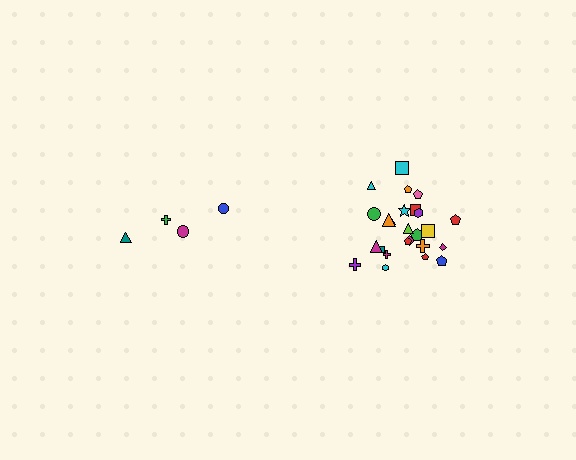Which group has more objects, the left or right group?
The right group.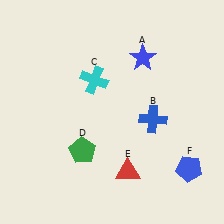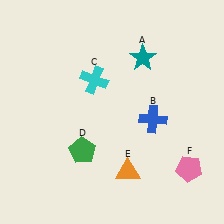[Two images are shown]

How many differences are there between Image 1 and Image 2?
There are 3 differences between the two images.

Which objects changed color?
A changed from blue to teal. E changed from red to orange. F changed from blue to pink.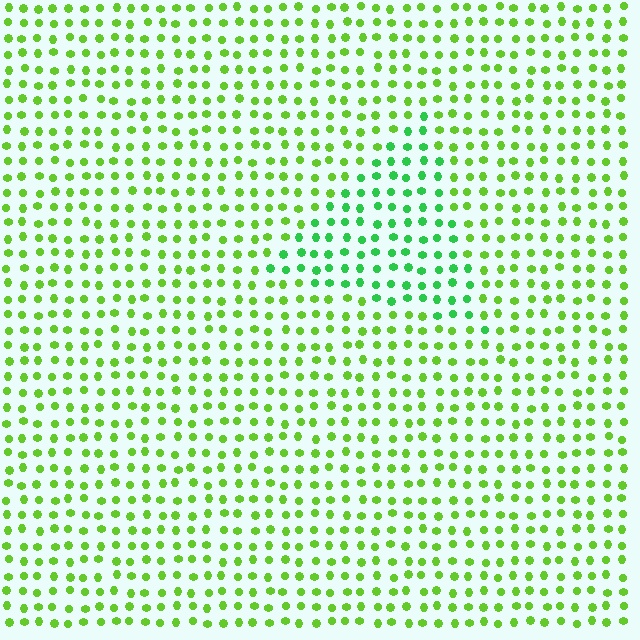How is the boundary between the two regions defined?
The boundary is defined purely by a slight shift in hue (about 34 degrees). Spacing, size, and orientation are identical on both sides.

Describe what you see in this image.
The image is filled with small lime elements in a uniform arrangement. A triangle-shaped region is visible where the elements are tinted to a slightly different hue, forming a subtle color boundary.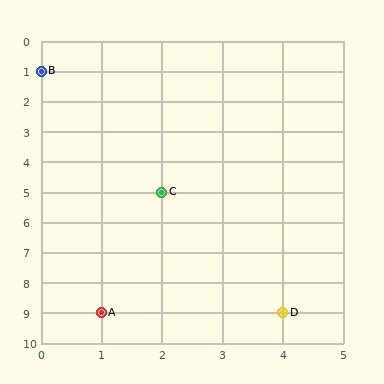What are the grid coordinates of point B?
Point B is at grid coordinates (0, 1).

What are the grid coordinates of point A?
Point A is at grid coordinates (1, 9).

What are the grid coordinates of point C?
Point C is at grid coordinates (2, 5).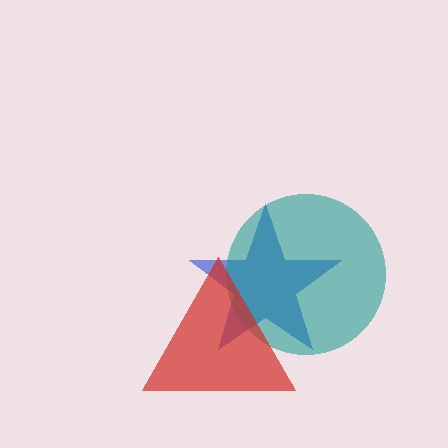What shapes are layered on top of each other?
The layered shapes are: a blue star, a teal circle, a red triangle.